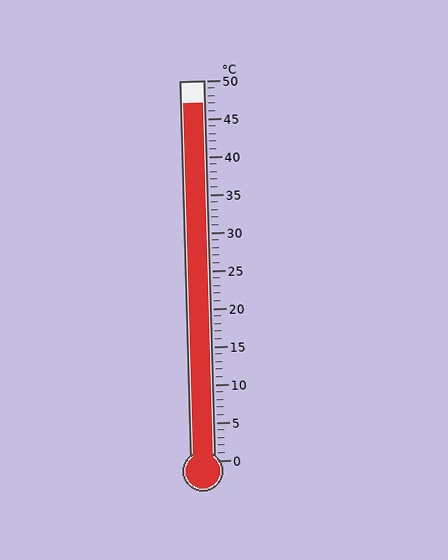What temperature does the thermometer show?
The thermometer shows approximately 47°C.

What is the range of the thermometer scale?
The thermometer scale ranges from 0°C to 50°C.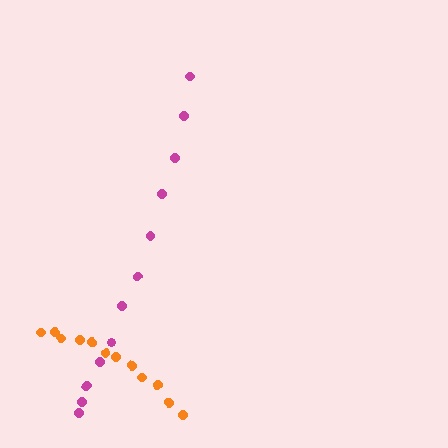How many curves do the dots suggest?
There are 2 distinct paths.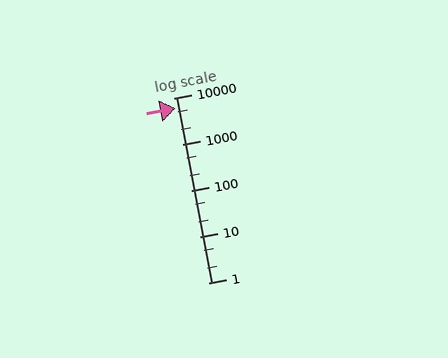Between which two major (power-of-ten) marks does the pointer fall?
The pointer is between 1000 and 10000.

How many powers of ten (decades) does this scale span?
The scale spans 4 decades, from 1 to 10000.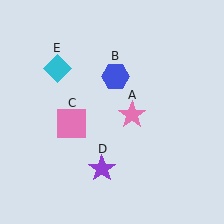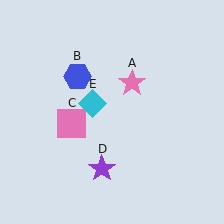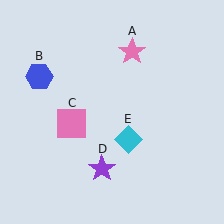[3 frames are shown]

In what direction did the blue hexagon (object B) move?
The blue hexagon (object B) moved left.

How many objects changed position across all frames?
3 objects changed position: pink star (object A), blue hexagon (object B), cyan diamond (object E).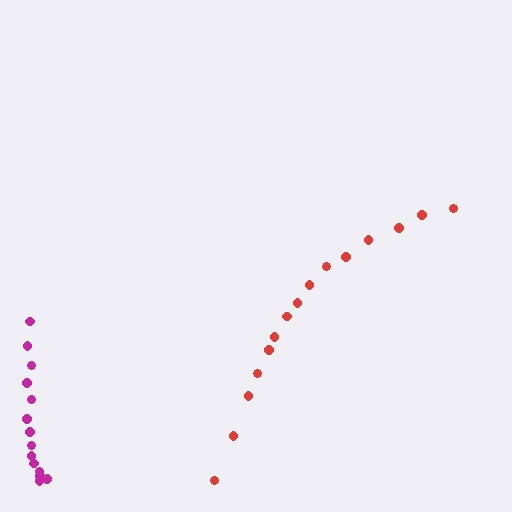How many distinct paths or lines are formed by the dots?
There are 2 distinct paths.